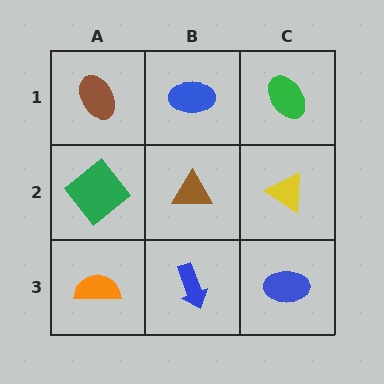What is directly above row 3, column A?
A green diamond.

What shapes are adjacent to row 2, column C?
A green ellipse (row 1, column C), a blue ellipse (row 3, column C), a brown triangle (row 2, column B).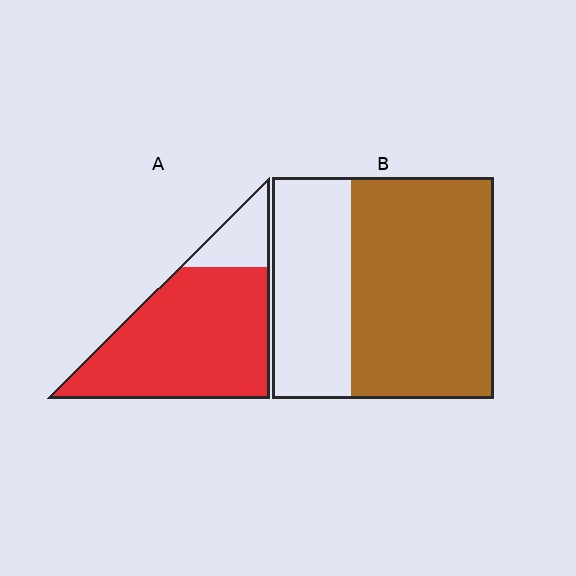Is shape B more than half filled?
Yes.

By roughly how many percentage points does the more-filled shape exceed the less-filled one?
By roughly 20 percentage points (A over B).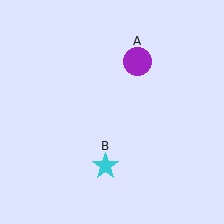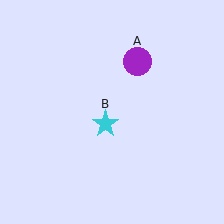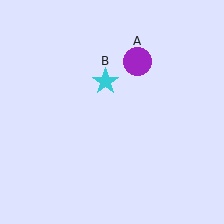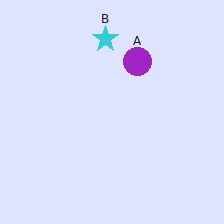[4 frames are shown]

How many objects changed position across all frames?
1 object changed position: cyan star (object B).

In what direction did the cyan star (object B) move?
The cyan star (object B) moved up.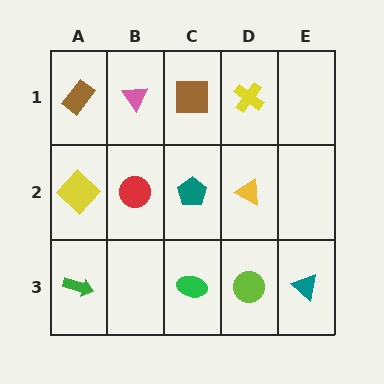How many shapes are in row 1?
4 shapes.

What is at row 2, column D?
A yellow triangle.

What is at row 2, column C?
A teal pentagon.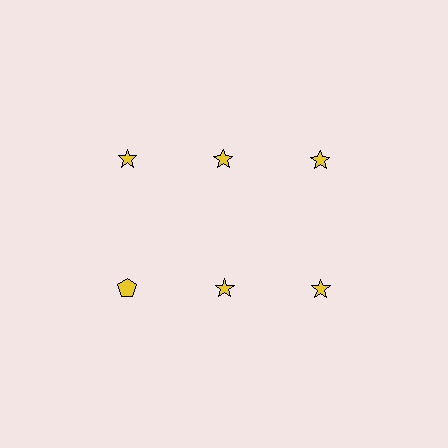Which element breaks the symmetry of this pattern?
The yellow pentagon in the second row, leftmost column breaks the symmetry. All other shapes are yellow stars.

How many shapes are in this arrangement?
There are 6 shapes arranged in a grid pattern.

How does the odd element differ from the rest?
It has a different shape: pentagon instead of star.